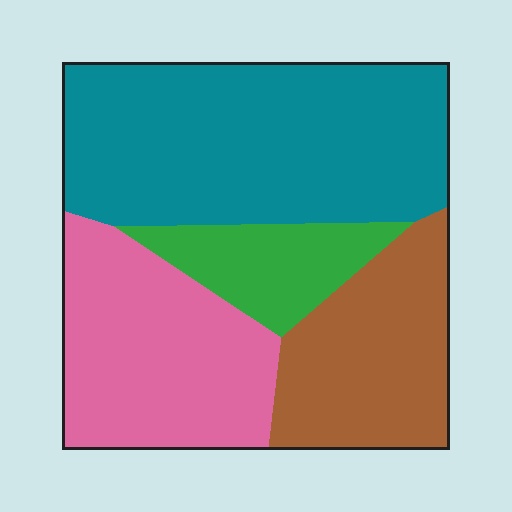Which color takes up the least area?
Green, at roughly 10%.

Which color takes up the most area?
Teal, at roughly 40%.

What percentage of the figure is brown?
Brown takes up about one fifth (1/5) of the figure.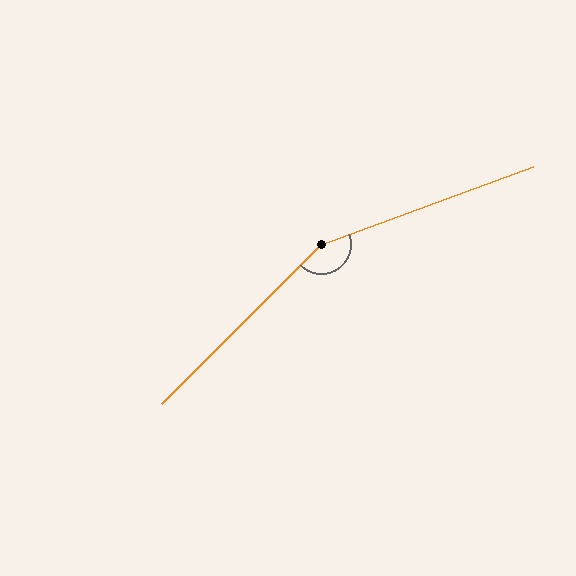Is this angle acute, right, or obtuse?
It is obtuse.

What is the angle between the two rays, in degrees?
Approximately 155 degrees.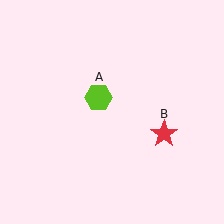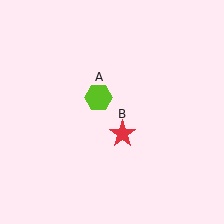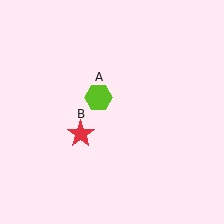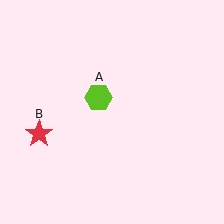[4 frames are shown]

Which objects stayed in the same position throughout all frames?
Lime hexagon (object A) remained stationary.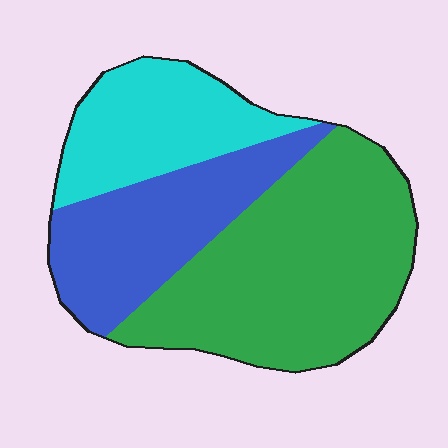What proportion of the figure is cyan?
Cyan covers about 25% of the figure.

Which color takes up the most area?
Green, at roughly 50%.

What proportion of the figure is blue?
Blue covers about 25% of the figure.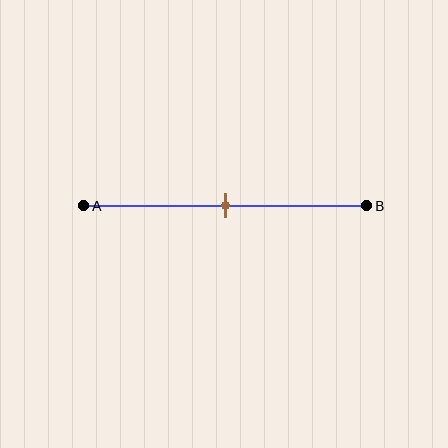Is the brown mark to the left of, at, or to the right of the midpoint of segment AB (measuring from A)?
The brown mark is approximately at the midpoint of segment AB.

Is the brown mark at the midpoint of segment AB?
Yes, the mark is approximately at the midpoint.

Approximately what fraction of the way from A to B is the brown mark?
The brown mark is approximately 50% of the way from A to B.